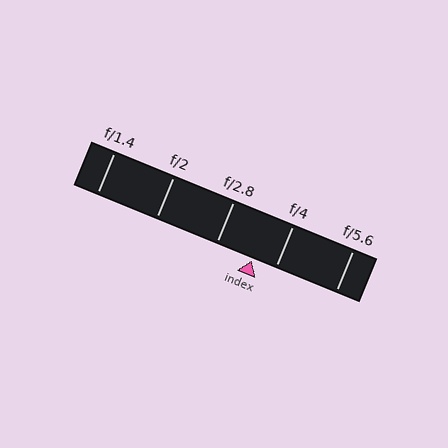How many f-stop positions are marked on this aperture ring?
There are 5 f-stop positions marked.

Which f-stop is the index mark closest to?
The index mark is closest to f/4.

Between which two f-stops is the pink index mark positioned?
The index mark is between f/2.8 and f/4.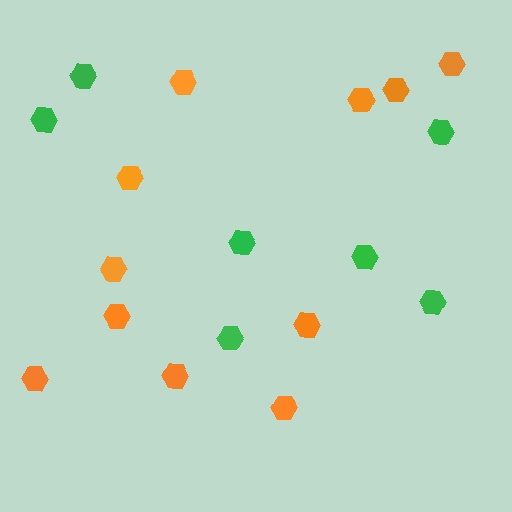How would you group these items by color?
There are 2 groups: one group of green hexagons (7) and one group of orange hexagons (11).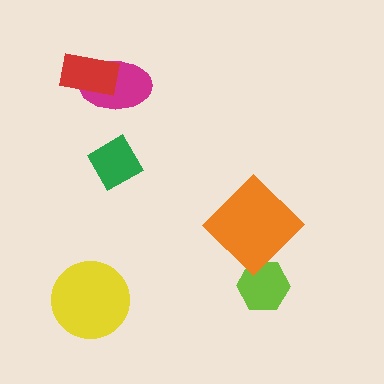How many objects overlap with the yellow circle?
0 objects overlap with the yellow circle.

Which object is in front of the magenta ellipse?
The red rectangle is in front of the magenta ellipse.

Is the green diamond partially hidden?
No, no other shape covers it.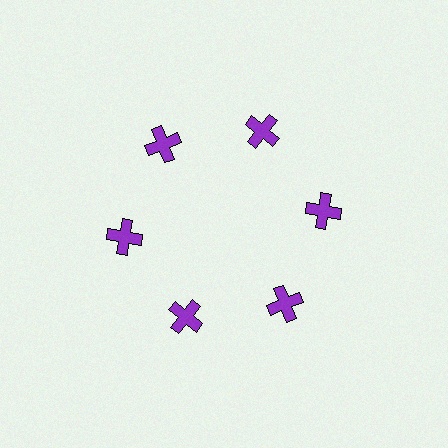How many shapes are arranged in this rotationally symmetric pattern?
There are 6 shapes, arranged in 6 groups of 1.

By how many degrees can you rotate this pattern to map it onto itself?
The pattern maps onto itself every 60 degrees of rotation.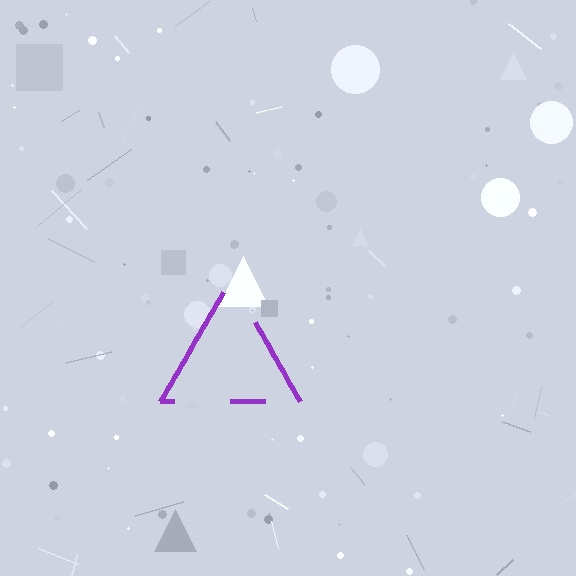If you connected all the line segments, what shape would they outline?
They would outline a triangle.